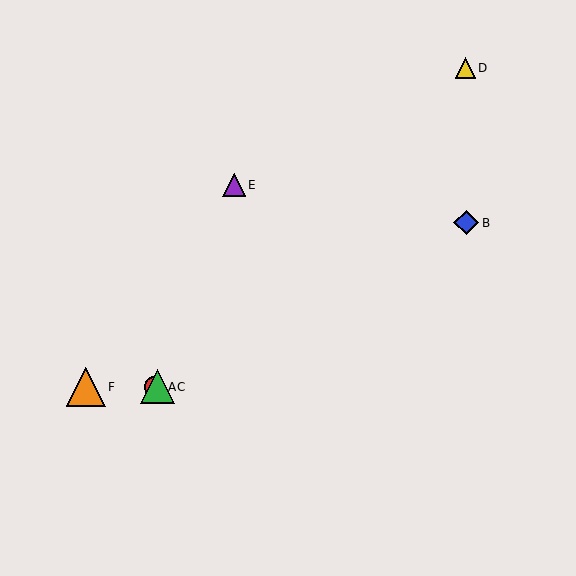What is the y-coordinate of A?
Object A is at y≈387.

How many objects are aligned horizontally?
3 objects (A, C, F) are aligned horizontally.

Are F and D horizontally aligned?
No, F is at y≈387 and D is at y≈68.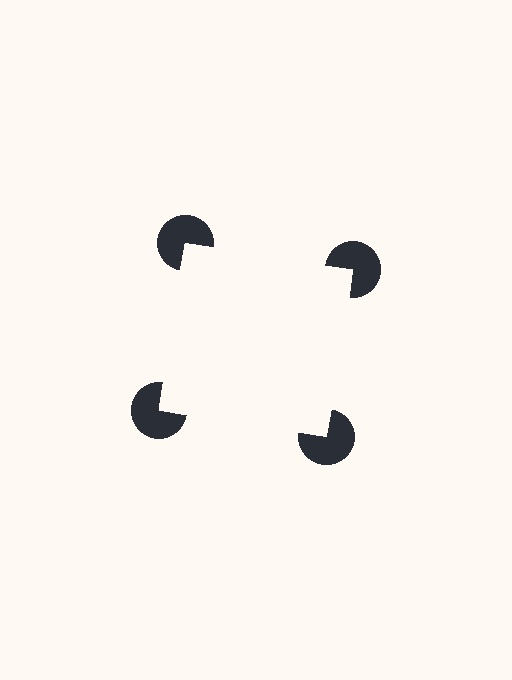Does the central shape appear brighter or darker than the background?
It typically appears slightly brighter than the background, even though no actual brightness change is drawn.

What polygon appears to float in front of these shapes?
An illusory square — its edges are inferred from the aligned wedge cuts in the pac-man discs, not physically drawn.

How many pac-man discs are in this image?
There are 4 — one at each vertex of the illusory square.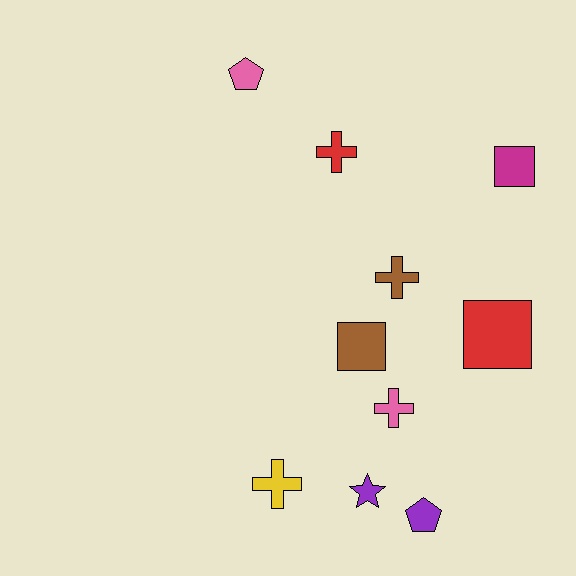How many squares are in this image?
There are 3 squares.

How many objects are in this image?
There are 10 objects.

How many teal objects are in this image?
There are no teal objects.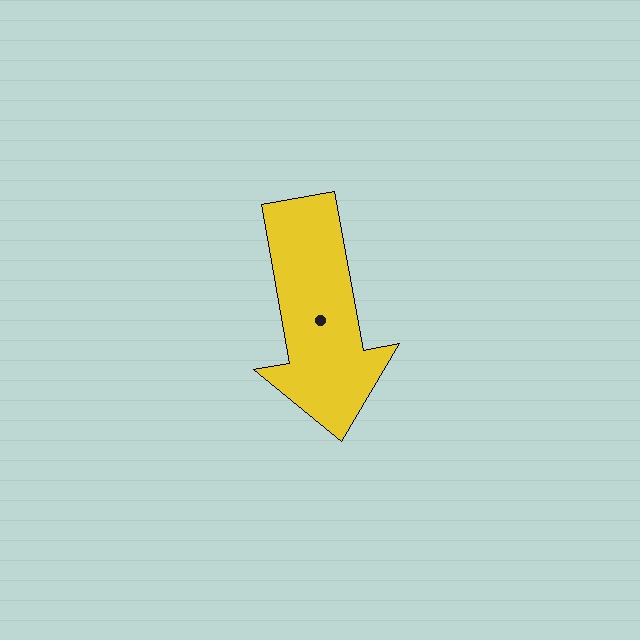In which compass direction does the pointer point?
South.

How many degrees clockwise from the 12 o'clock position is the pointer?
Approximately 170 degrees.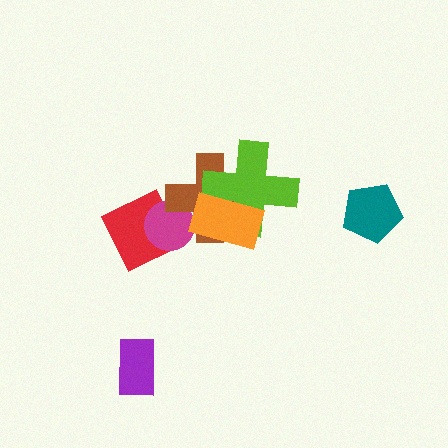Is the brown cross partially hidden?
Yes, it is partially covered by another shape.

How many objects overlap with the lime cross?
2 objects overlap with the lime cross.